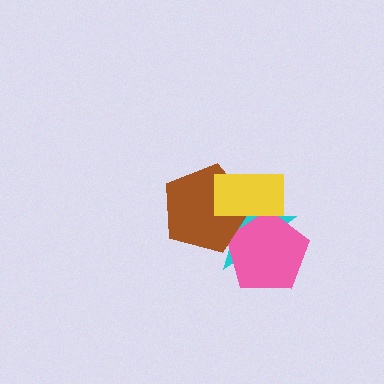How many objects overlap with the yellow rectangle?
3 objects overlap with the yellow rectangle.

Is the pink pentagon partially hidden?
Yes, it is partially covered by another shape.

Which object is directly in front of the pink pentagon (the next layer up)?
The brown pentagon is directly in front of the pink pentagon.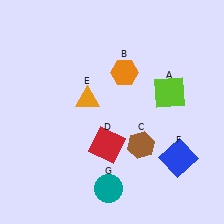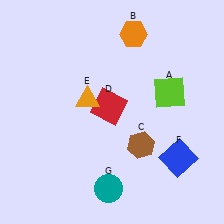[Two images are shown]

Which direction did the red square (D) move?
The red square (D) moved up.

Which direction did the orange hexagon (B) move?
The orange hexagon (B) moved up.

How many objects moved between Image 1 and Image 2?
2 objects moved between the two images.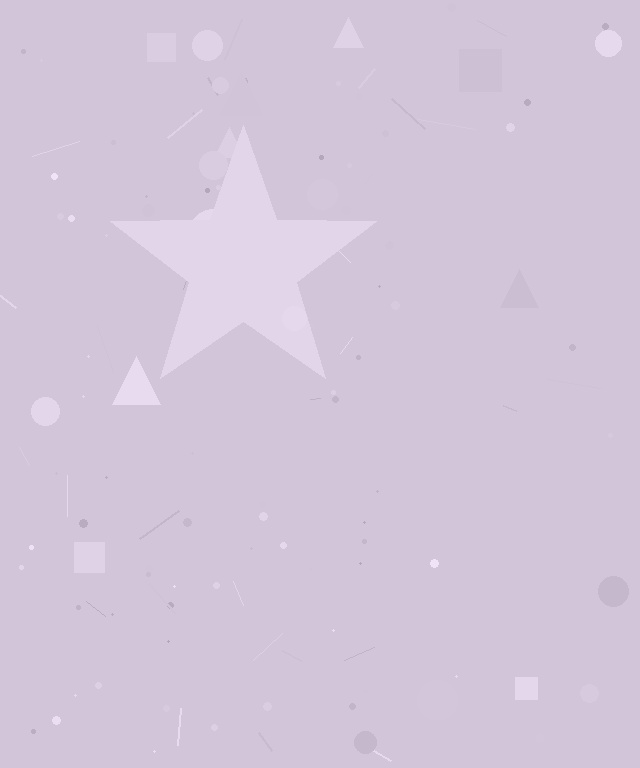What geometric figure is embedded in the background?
A star is embedded in the background.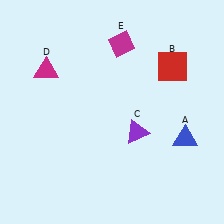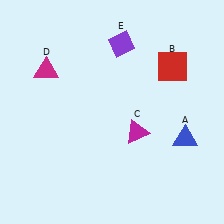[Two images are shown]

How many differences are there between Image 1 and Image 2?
There are 2 differences between the two images.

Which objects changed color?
C changed from purple to magenta. E changed from magenta to purple.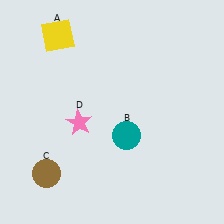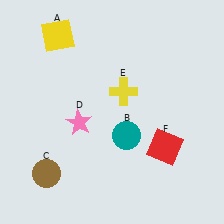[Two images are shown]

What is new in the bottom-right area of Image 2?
A red square (F) was added in the bottom-right area of Image 2.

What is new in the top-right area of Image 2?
A yellow cross (E) was added in the top-right area of Image 2.